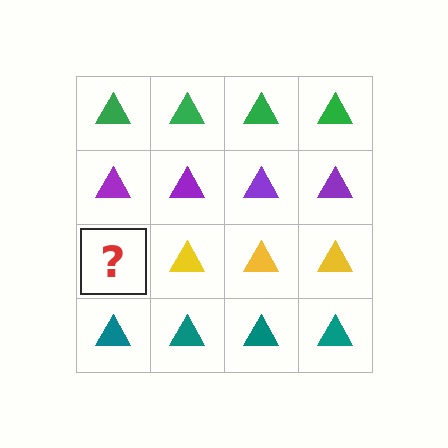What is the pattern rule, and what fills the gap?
The rule is that each row has a consistent color. The gap should be filled with a yellow triangle.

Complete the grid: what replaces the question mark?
The question mark should be replaced with a yellow triangle.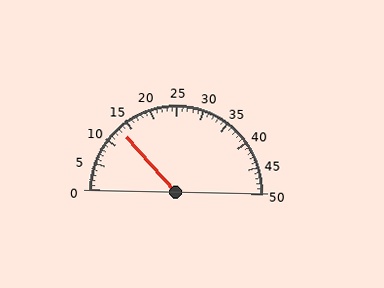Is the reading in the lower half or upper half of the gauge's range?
The reading is in the lower half of the range (0 to 50).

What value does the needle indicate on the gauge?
The needle indicates approximately 13.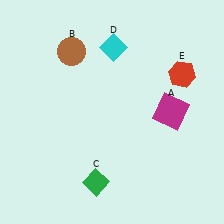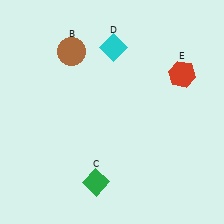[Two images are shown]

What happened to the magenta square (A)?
The magenta square (A) was removed in Image 2. It was in the top-right area of Image 1.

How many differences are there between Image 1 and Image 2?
There is 1 difference between the two images.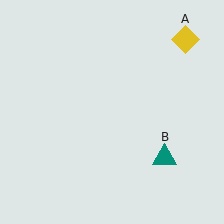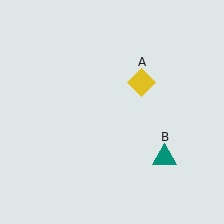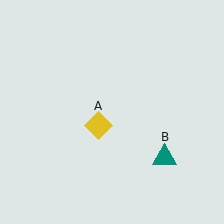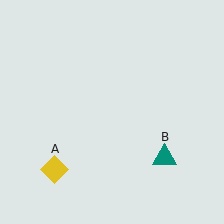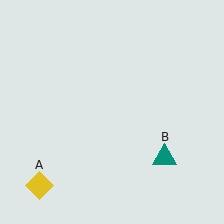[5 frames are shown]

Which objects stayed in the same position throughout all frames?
Teal triangle (object B) remained stationary.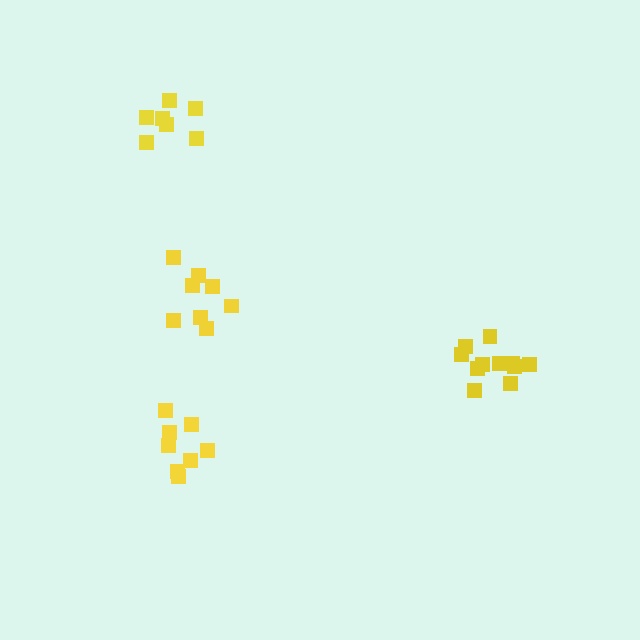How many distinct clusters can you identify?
There are 4 distinct clusters.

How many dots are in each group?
Group 1: 8 dots, Group 2: 7 dots, Group 3: 11 dots, Group 4: 8 dots (34 total).